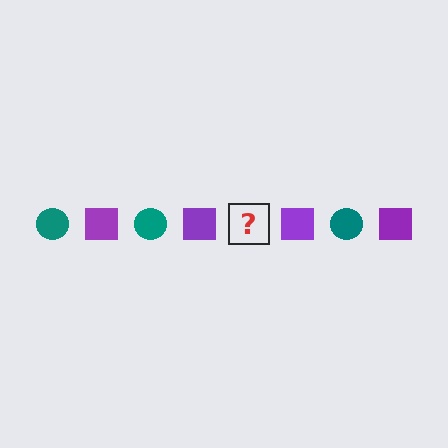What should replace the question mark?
The question mark should be replaced with a teal circle.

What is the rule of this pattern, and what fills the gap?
The rule is that the pattern alternates between teal circle and purple square. The gap should be filled with a teal circle.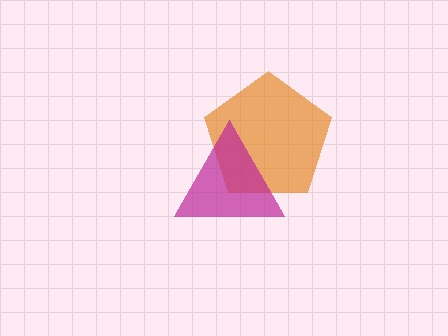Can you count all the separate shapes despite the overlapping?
Yes, there are 2 separate shapes.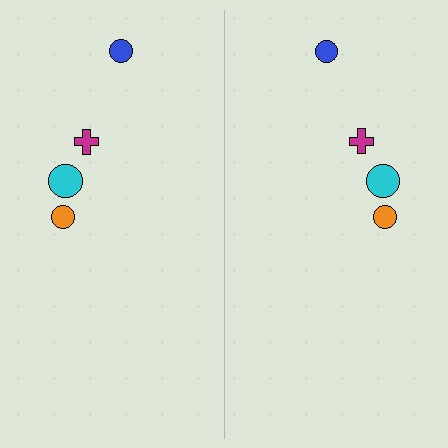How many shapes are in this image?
There are 8 shapes in this image.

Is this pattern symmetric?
Yes, this pattern has bilateral (reflection) symmetry.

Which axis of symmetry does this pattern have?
The pattern has a vertical axis of symmetry running through the center of the image.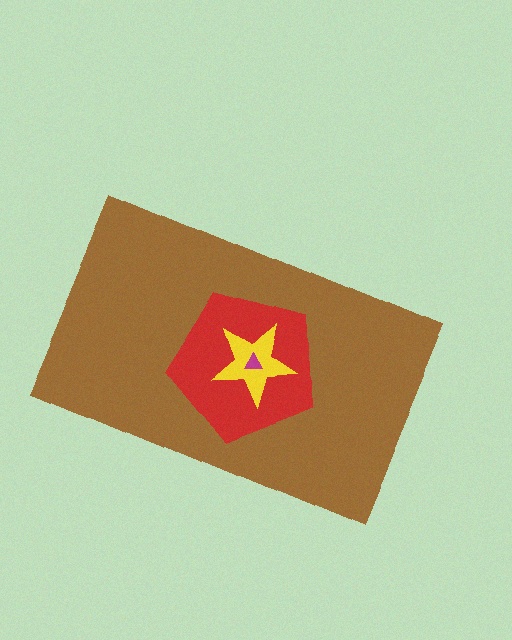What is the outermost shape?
The brown rectangle.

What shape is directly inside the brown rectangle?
The red pentagon.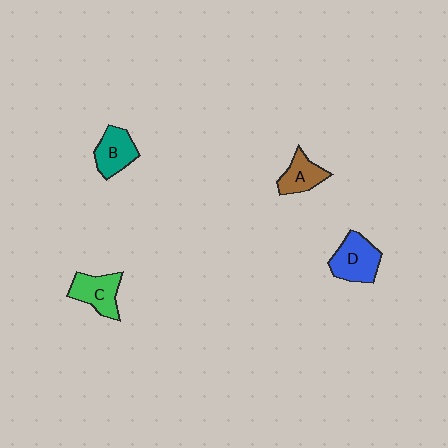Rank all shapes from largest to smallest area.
From largest to smallest: D (blue), C (green), B (teal), A (brown).